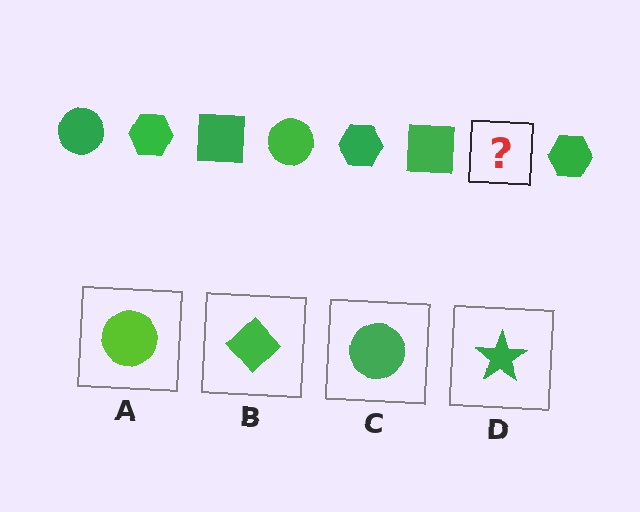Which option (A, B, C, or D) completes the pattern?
C.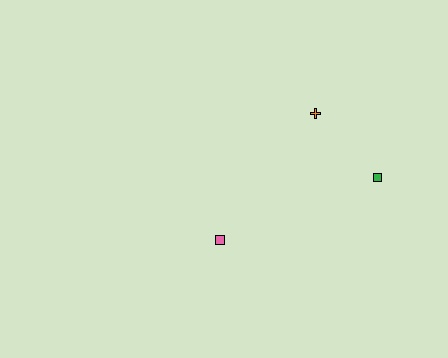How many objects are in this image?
There are 3 objects.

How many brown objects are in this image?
There are no brown objects.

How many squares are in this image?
There are 2 squares.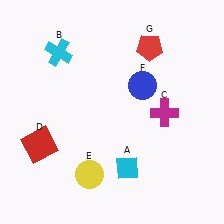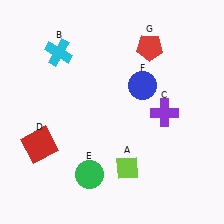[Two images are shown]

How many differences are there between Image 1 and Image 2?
There are 3 differences between the two images.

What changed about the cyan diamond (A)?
In Image 1, A is cyan. In Image 2, it changed to lime.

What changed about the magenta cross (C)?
In Image 1, C is magenta. In Image 2, it changed to purple.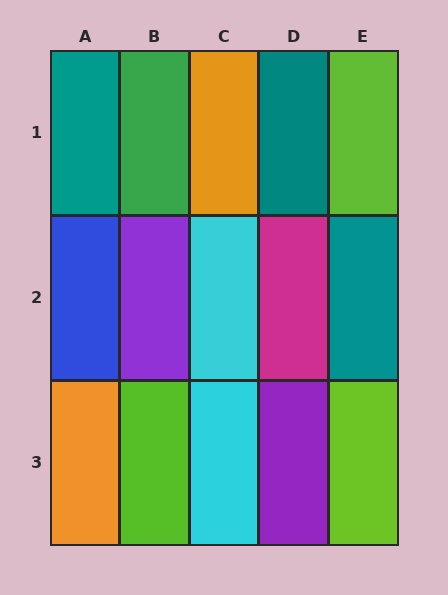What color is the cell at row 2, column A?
Blue.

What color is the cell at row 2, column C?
Cyan.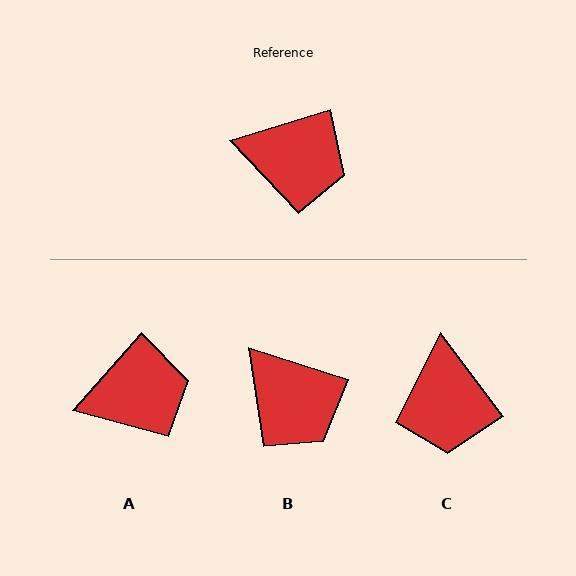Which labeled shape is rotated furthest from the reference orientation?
C, about 70 degrees away.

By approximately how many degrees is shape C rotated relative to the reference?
Approximately 70 degrees clockwise.